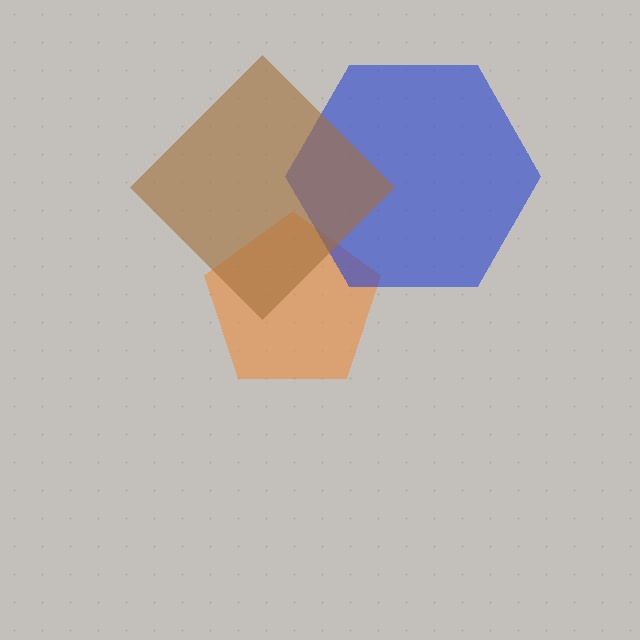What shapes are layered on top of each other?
The layered shapes are: an orange pentagon, a blue hexagon, a brown diamond.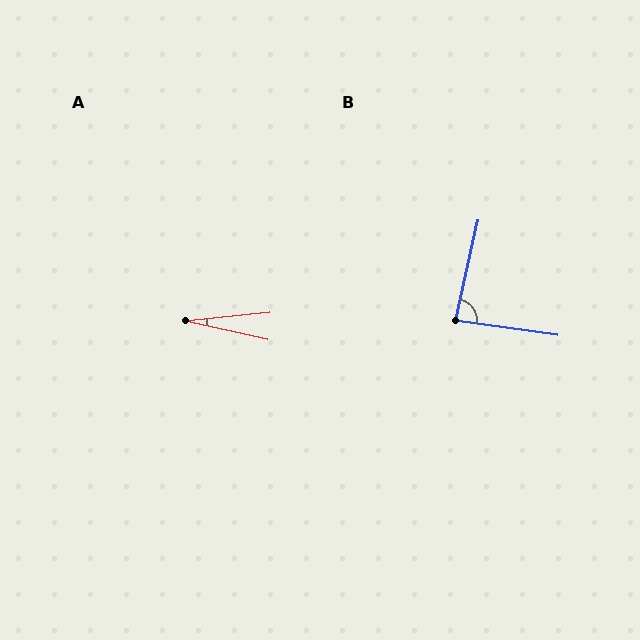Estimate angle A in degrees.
Approximately 18 degrees.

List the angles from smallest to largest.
A (18°), B (85°).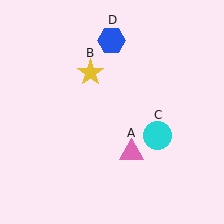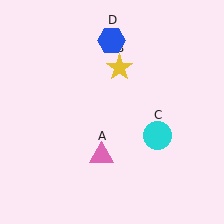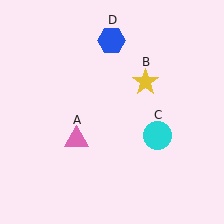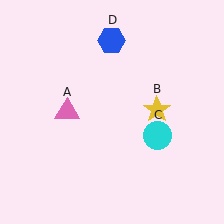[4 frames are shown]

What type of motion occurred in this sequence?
The pink triangle (object A), yellow star (object B) rotated clockwise around the center of the scene.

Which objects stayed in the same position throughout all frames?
Cyan circle (object C) and blue hexagon (object D) remained stationary.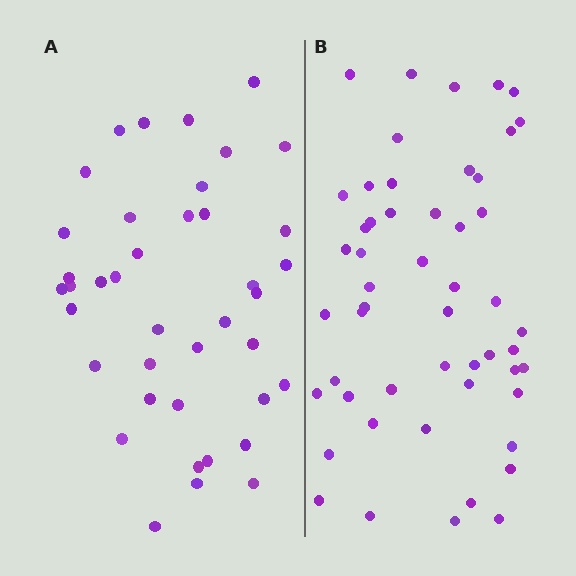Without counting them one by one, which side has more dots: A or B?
Region B (the right region) has more dots.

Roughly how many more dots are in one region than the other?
Region B has roughly 12 or so more dots than region A.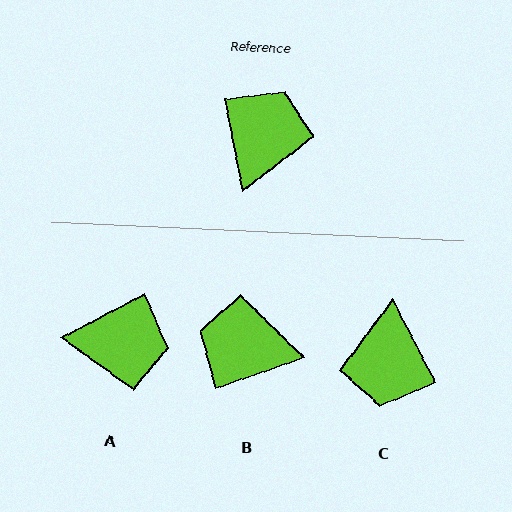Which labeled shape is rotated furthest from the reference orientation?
C, about 164 degrees away.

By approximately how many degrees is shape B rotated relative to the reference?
Approximately 98 degrees counter-clockwise.